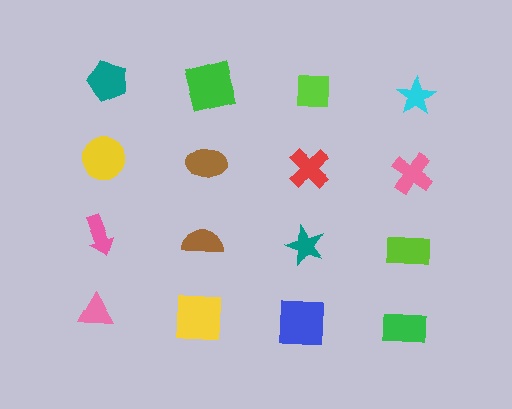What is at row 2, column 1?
A yellow circle.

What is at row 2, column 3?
A red cross.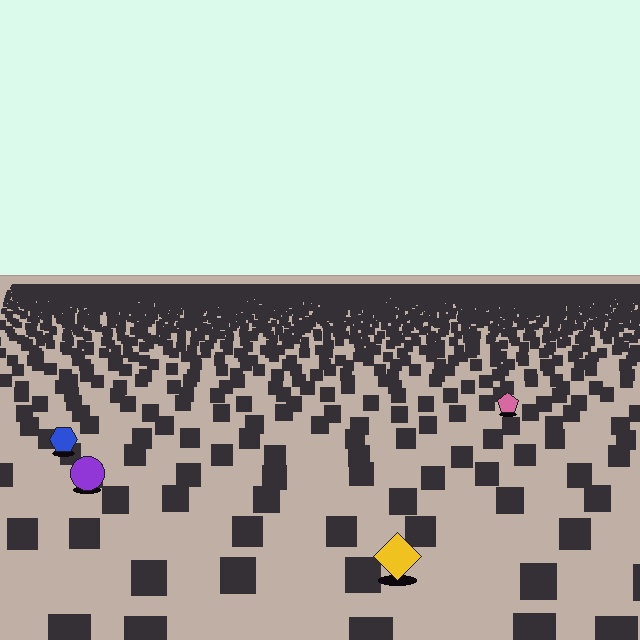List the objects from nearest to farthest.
From nearest to farthest: the yellow diamond, the purple circle, the blue hexagon, the pink pentagon.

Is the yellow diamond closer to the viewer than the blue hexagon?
Yes. The yellow diamond is closer — you can tell from the texture gradient: the ground texture is coarser near it.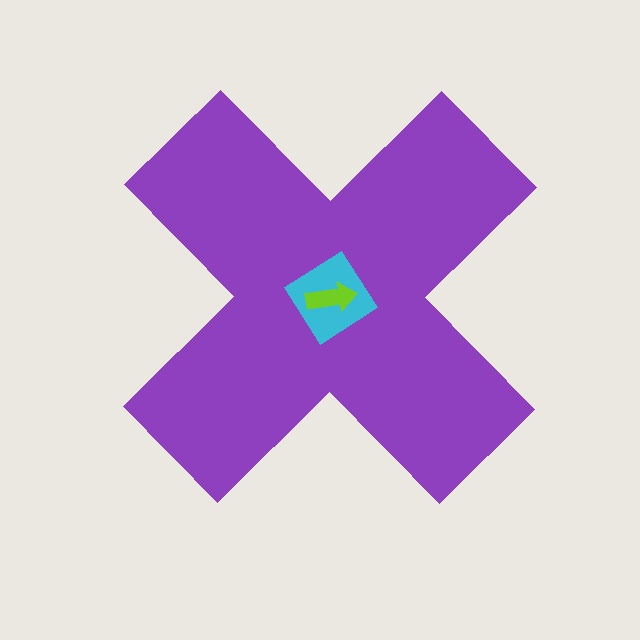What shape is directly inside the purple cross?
The cyan diamond.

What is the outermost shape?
The purple cross.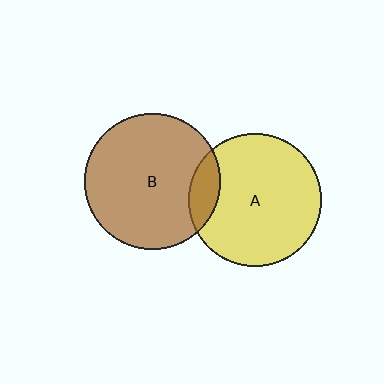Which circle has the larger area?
Circle B (brown).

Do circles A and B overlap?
Yes.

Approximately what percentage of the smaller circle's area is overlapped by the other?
Approximately 15%.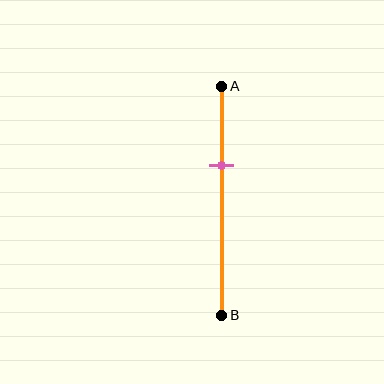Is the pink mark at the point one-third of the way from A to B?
Yes, the mark is approximately at the one-third point.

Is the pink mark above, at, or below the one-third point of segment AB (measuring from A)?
The pink mark is approximately at the one-third point of segment AB.